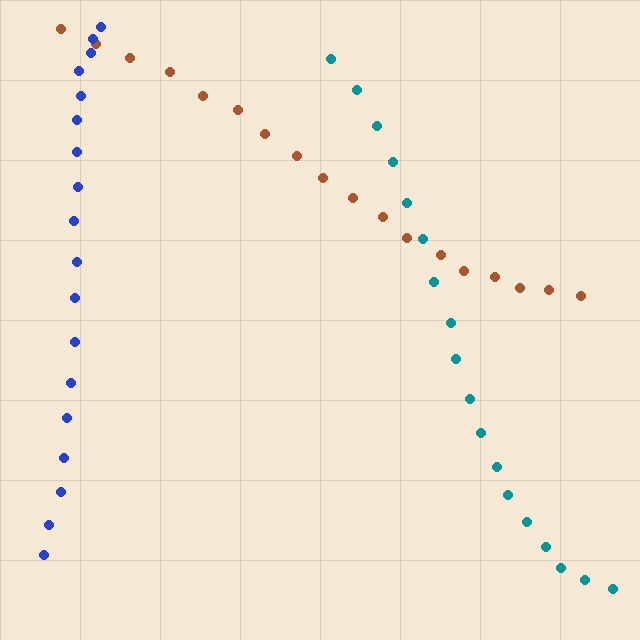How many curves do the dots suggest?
There are 3 distinct paths.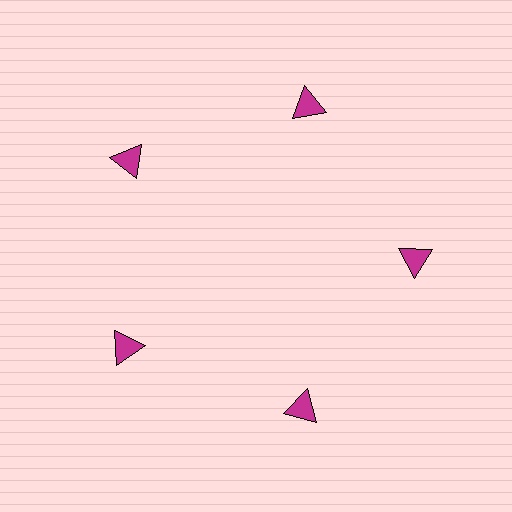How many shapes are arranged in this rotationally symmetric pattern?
There are 5 shapes, arranged in 5 groups of 1.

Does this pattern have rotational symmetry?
Yes, this pattern has 5-fold rotational symmetry. It looks the same after rotating 72 degrees around the center.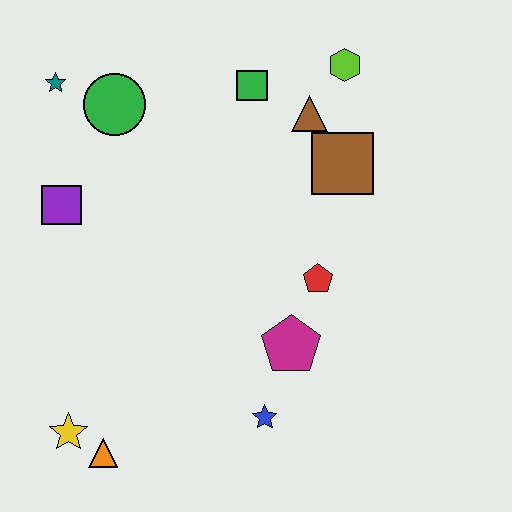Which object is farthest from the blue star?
The teal star is farthest from the blue star.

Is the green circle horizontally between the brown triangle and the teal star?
Yes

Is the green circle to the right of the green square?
No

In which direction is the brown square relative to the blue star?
The brown square is above the blue star.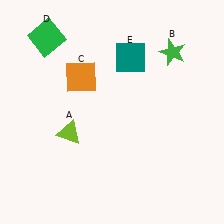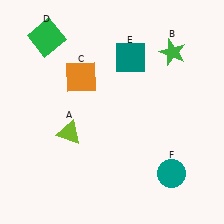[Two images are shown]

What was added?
A teal circle (F) was added in Image 2.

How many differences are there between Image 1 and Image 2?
There is 1 difference between the two images.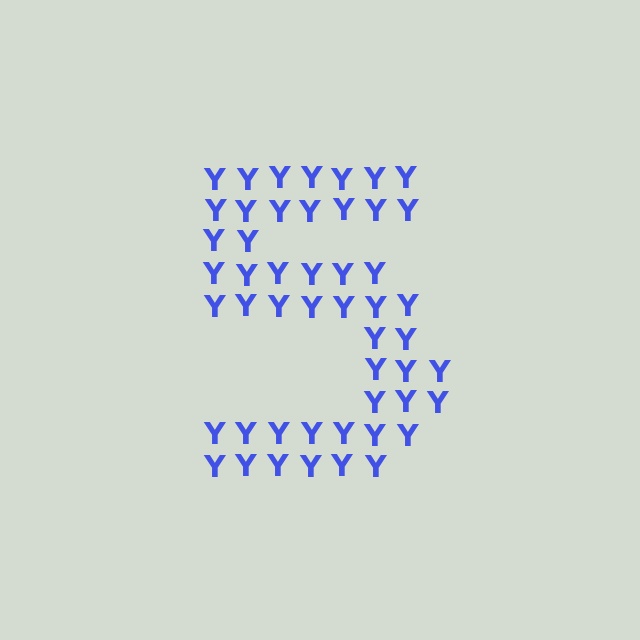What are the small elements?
The small elements are letter Y's.